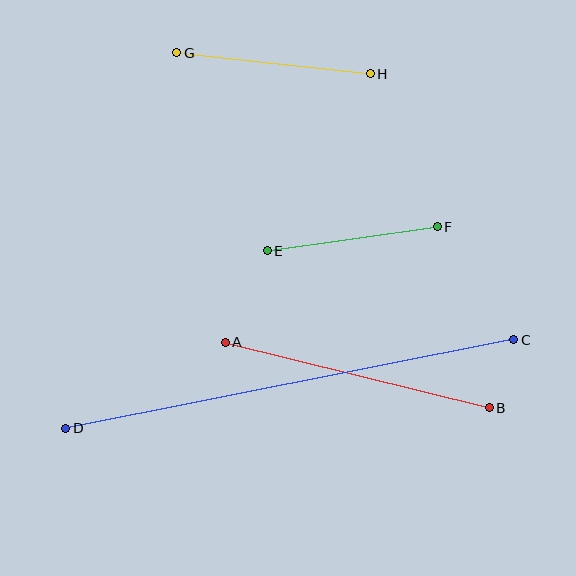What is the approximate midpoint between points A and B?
The midpoint is at approximately (357, 375) pixels.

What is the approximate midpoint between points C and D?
The midpoint is at approximately (290, 384) pixels.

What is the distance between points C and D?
The distance is approximately 457 pixels.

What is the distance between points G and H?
The distance is approximately 195 pixels.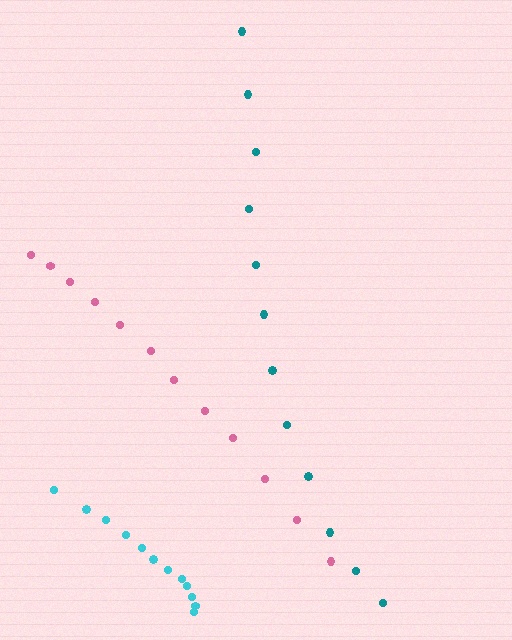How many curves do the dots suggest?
There are 3 distinct paths.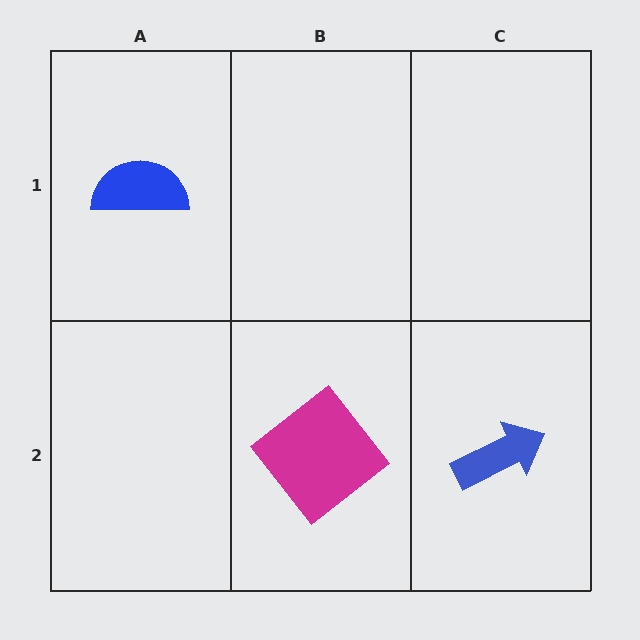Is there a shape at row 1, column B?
No, that cell is empty.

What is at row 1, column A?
A blue semicircle.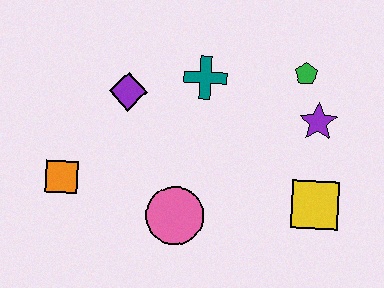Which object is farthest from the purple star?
The orange square is farthest from the purple star.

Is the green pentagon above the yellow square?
Yes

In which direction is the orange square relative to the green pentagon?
The orange square is to the left of the green pentagon.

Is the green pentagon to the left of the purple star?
Yes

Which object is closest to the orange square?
The purple diamond is closest to the orange square.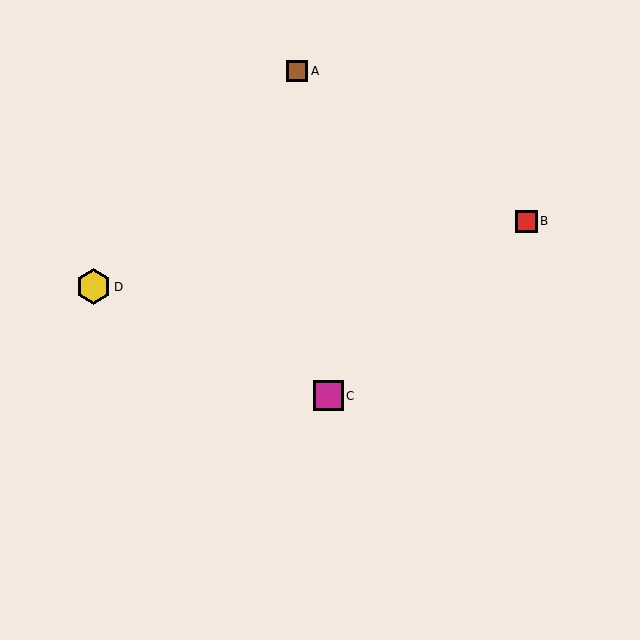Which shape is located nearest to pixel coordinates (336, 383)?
The magenta square (labeled C) at (328, 396) is nearest to that location.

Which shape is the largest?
The yellow hexagon (labeled D) is the largest.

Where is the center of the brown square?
The center of the brown square is at (297, 71).